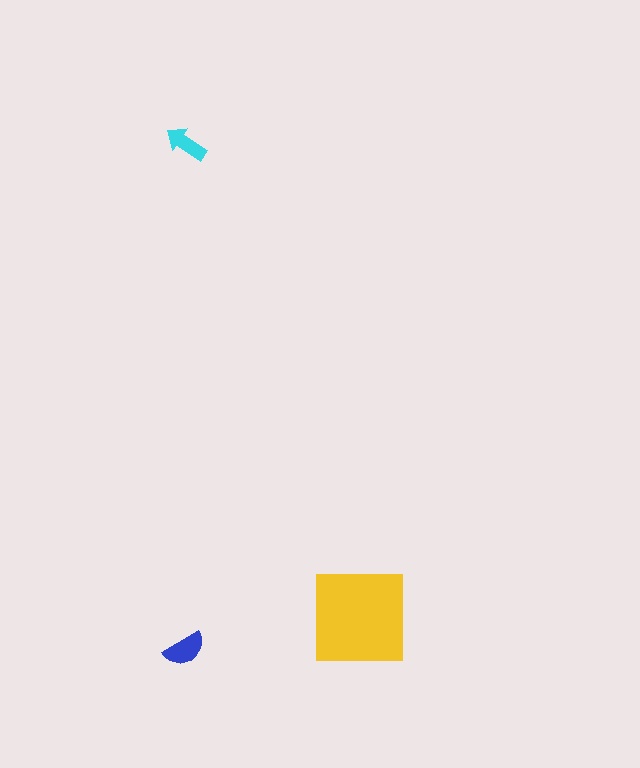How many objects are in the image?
There are 3 objects in the image.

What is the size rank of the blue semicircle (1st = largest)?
2nd.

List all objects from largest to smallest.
The yellow square, the blue semicircle, the cyan arrow.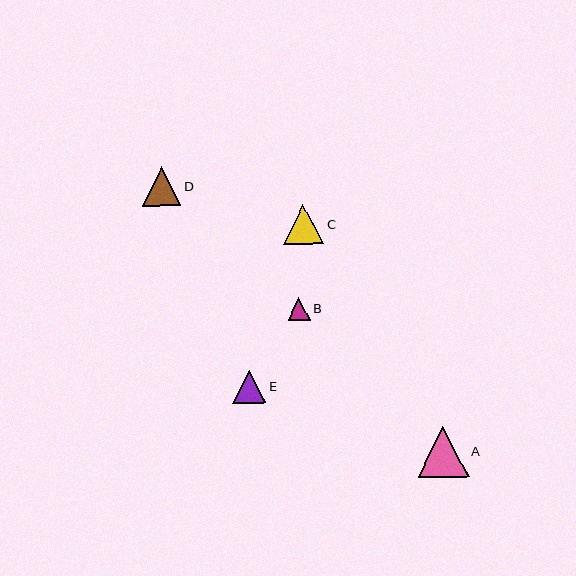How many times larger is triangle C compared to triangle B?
Triangle C is approximately 1.8 times the size of triangle B.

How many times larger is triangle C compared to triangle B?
Triangle C is approximately 1.8 times the size of triangle B.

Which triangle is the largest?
Triangle A is the largest with a size of approximately 51 pixels.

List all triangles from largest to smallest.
From largest to smallest: A, C, D, E, B.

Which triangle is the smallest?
Triangle B is the smallest with a size of approximately 22 pixels.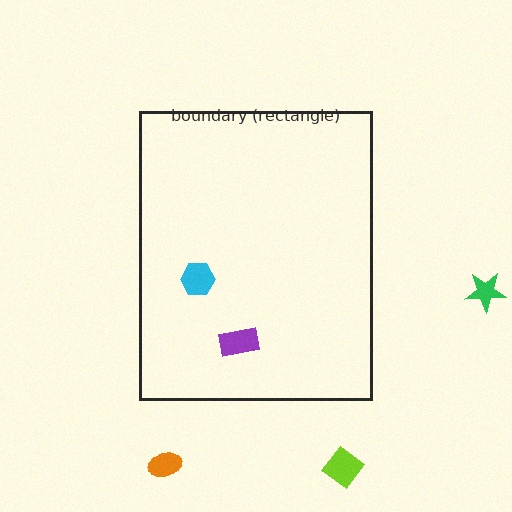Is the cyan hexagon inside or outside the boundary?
Inside.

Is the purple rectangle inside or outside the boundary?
Inside.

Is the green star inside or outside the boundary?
Outside.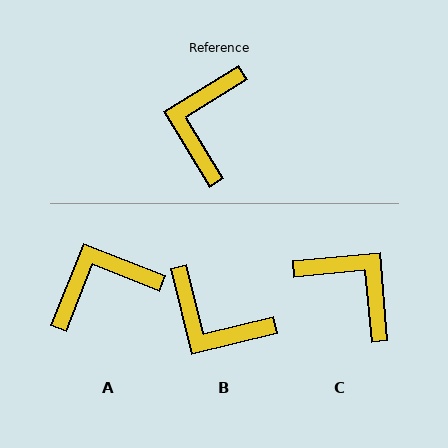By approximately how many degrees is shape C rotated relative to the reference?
Approximately 117 degrees clockwise.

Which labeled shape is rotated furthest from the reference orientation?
C, about 117 degrees away.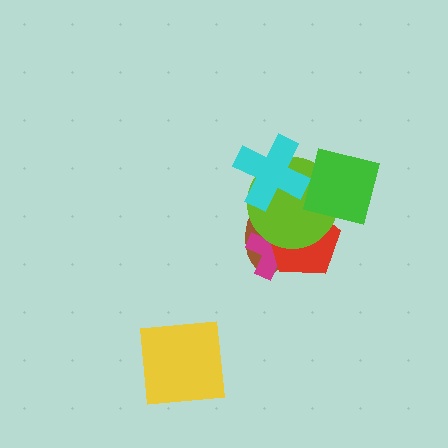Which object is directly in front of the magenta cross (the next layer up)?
The red pentagon is directly in front of the magenta cross.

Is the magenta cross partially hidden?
Yes, it is partially covered by another shape.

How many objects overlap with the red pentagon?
4 objects overlap with the red pentagon.